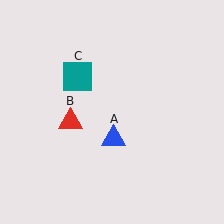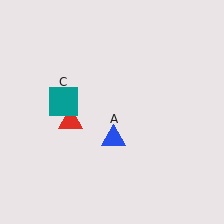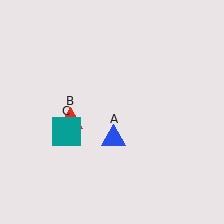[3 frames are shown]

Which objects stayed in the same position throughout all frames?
Blue triangle (object A) and red triangle (object B) remained stationary.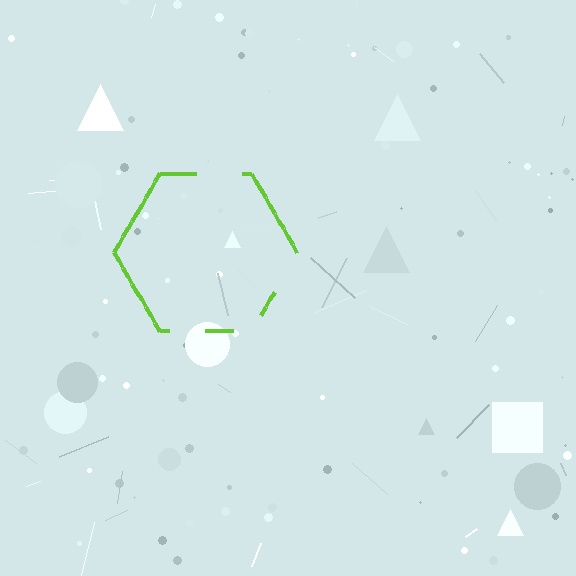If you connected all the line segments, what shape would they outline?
They would outline a hexagon.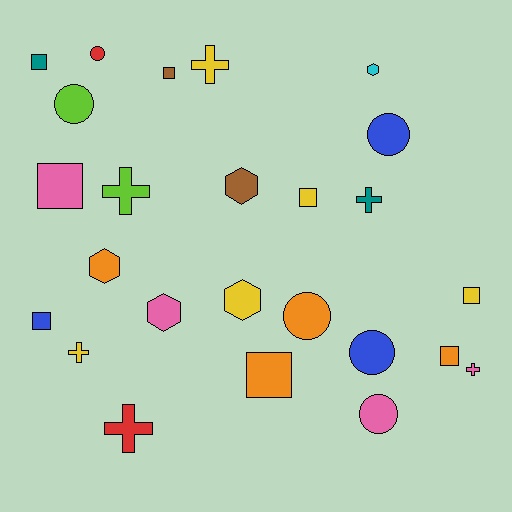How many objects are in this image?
There are 25 objects.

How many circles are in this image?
There are 6 circles.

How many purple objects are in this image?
There are no purple objects.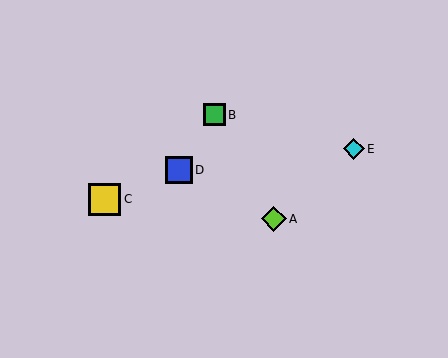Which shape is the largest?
The yellow square (labeled C) is the largest.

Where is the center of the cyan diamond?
The center of the cyan diamond is at (354, 149).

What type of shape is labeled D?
Shape D is a blue square.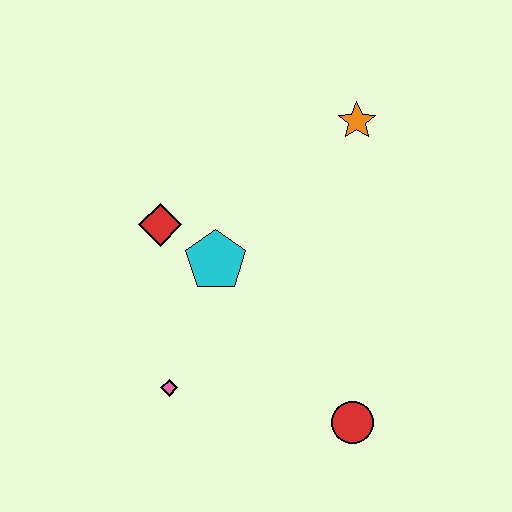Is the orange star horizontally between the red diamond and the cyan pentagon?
No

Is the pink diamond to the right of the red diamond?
Yes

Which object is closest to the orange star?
The cyan pentagon is closest to the orange star.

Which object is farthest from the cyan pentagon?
The red circle is farthest from the cyan pentagon.